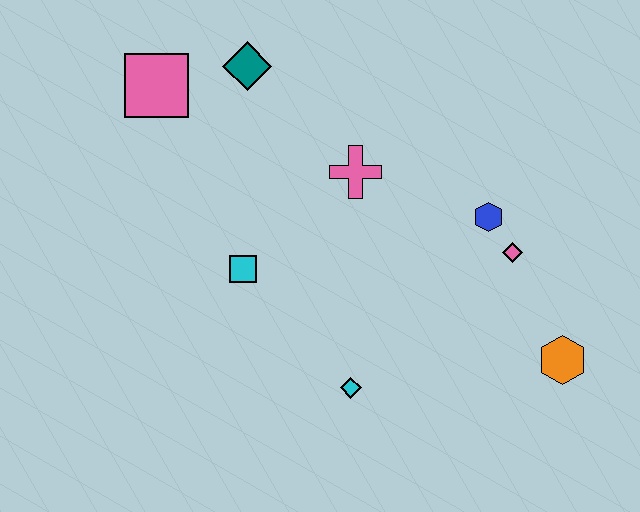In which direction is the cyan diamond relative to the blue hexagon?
The cyan diamond is below the blue hexagon.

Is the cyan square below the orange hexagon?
No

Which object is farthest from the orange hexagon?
The pink square is farthest from the orange hexagon.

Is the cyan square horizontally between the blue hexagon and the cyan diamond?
No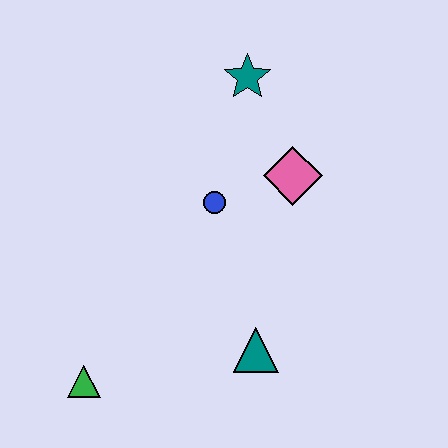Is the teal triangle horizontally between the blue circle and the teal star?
No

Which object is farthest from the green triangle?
The teal star is farthest from the green triangle.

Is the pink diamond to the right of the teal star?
Yes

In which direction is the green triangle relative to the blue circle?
The green triangle is below the blue circle.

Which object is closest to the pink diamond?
The blue circle is closest to the pink diamond.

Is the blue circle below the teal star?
Yes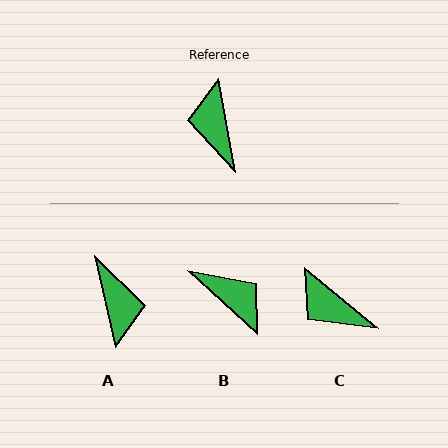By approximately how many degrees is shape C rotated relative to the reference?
Approximately 40 degrees counter-clockwise.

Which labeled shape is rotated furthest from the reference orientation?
A, about 178 degrees away.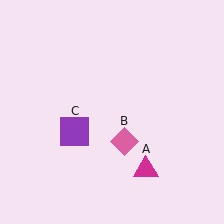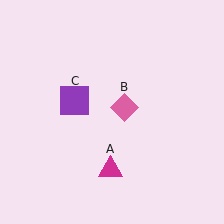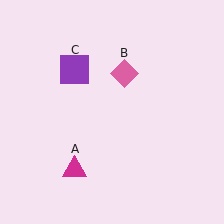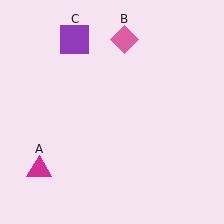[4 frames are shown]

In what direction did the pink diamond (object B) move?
The pink diamond (object B) moved up.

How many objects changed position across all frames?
3 objects changed position: magenta triangle (object A), pink diamond (object B), purple square (object C).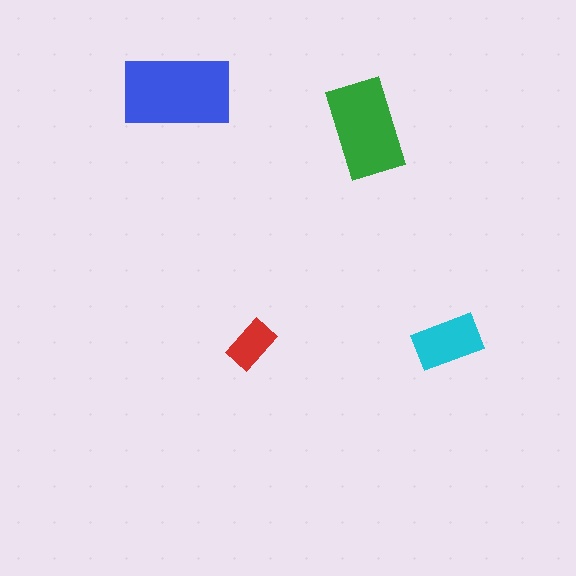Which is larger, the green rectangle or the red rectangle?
The green one.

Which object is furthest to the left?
The blue rectangle is leftmost.